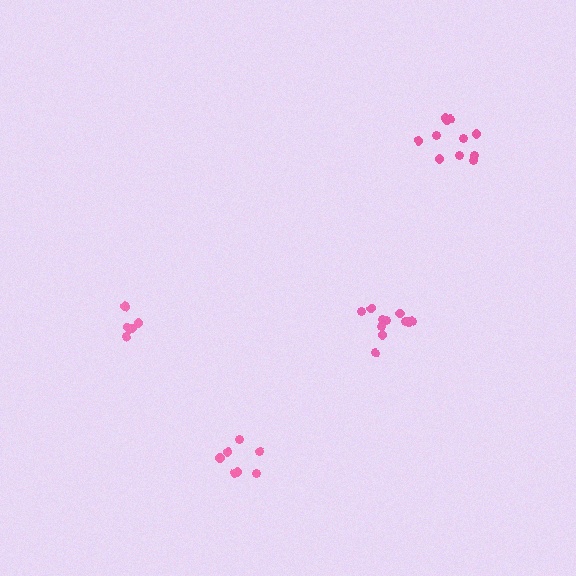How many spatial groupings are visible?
There are 4 spatial groupings.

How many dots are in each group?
Group 1: 6 dots, Group 2: 11 dots, Group 3: 11 dots, Group 4: 7 dots (35 total).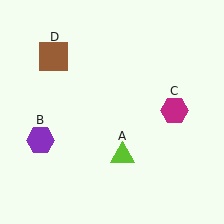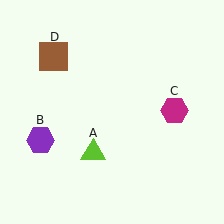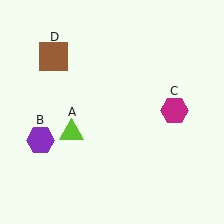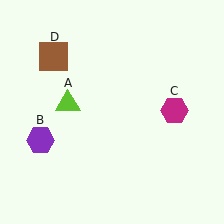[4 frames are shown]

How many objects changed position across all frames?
1 object changed position: lime triangle (object A).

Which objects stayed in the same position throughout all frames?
Purple hexagon (object B) and magenta hexagon (object C) and brown square (object D) remained stationary.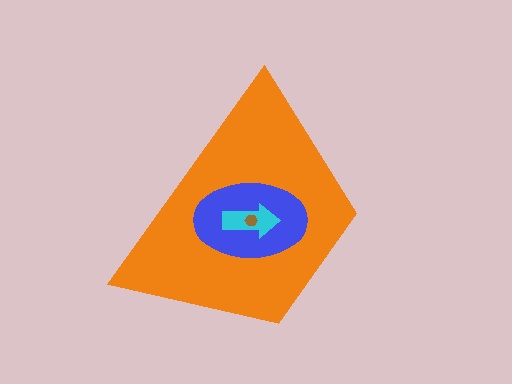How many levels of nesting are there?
4.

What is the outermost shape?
The orange trapezoid.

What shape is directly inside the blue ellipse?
The cyan arrow.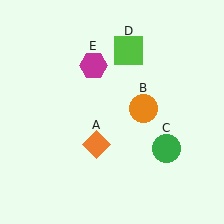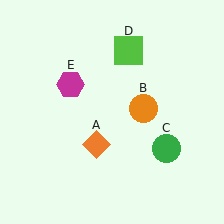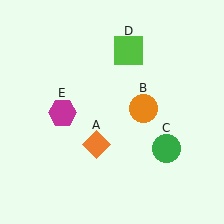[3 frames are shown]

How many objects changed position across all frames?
1 object changed position: magenta hexagon (object E).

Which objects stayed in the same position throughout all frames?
Orange diamond (object A) and orange circle (object B) and green circle (object C) and lime square (object D) remained stationary.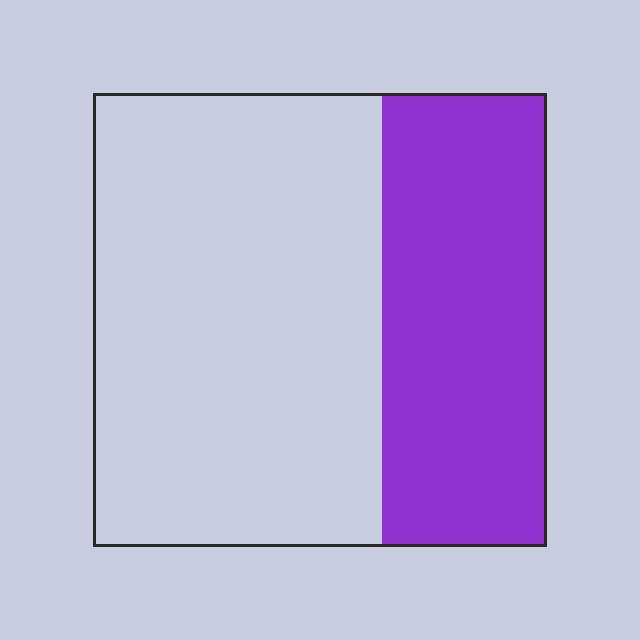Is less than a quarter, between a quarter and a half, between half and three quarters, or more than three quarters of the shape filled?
Between a quarter and a half.